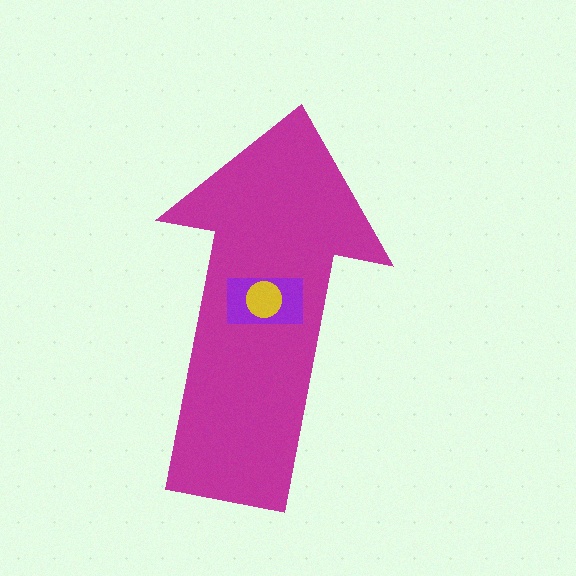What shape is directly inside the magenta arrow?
The purple rectangle.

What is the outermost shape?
The magenta arrow.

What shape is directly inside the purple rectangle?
The yellow circle.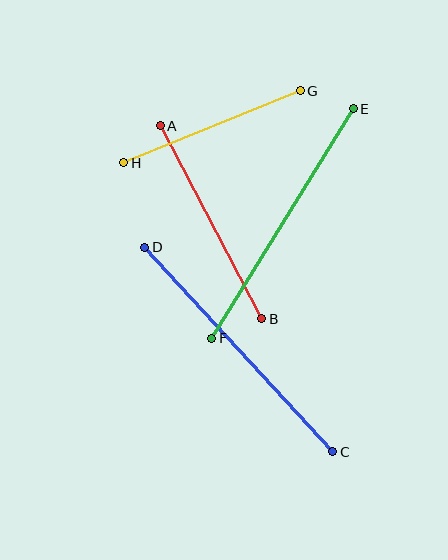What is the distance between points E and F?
The distance is approximately 270 pixels.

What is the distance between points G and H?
The distance is approximately 191 pixels.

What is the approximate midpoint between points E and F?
The midpoint is at approximately (283, 223) pixels.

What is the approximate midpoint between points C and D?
The midpoint is at approximately (239, 350) pixels.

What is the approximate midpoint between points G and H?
The midpoint is at approximately (212, 127) pixels.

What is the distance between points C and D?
The distance is approximately 278 pixels.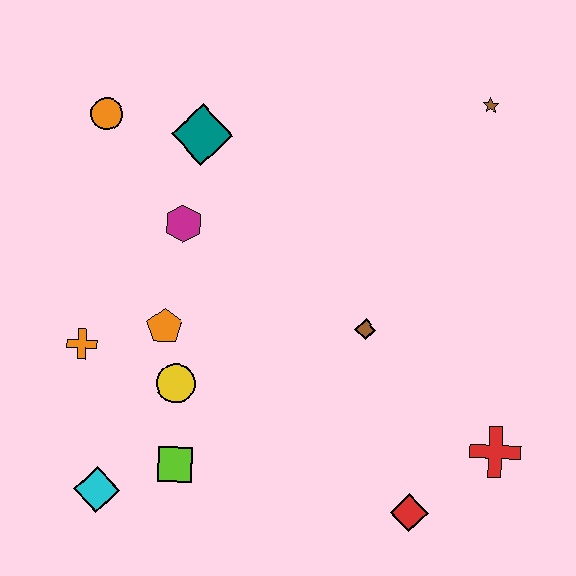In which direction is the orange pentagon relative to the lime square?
The orange pentagon is above the lime square.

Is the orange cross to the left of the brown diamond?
Yes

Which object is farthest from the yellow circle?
The brown star is farthest from the yellow circle.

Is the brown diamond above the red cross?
Yes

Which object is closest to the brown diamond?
The red cross is closest to the brown diamond.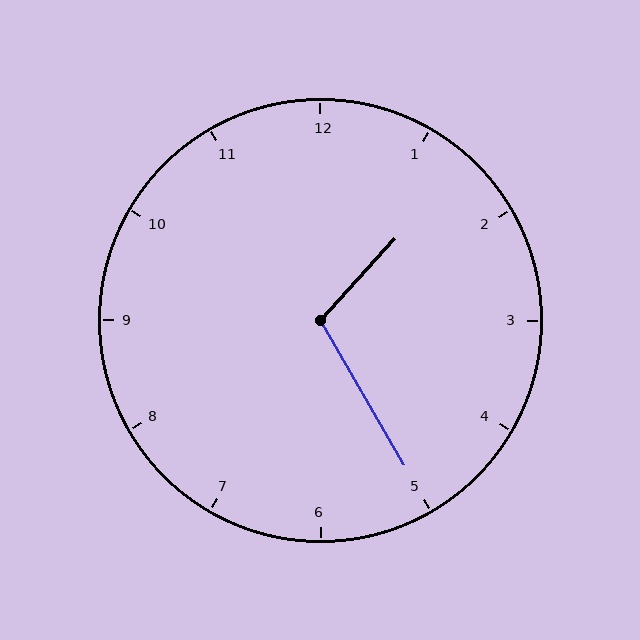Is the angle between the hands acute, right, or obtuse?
It is obtuse.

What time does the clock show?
1:25.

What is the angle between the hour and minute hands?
Approximately 108 degrees.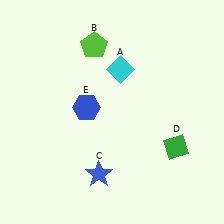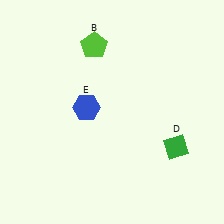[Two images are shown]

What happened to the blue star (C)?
The blue star (C) was removed in Image 2. It was in the bottom-left area of Image 1.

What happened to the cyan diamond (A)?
The cyan diamond (A) was removed in Image 2. It was in the top-right area of Image 1.